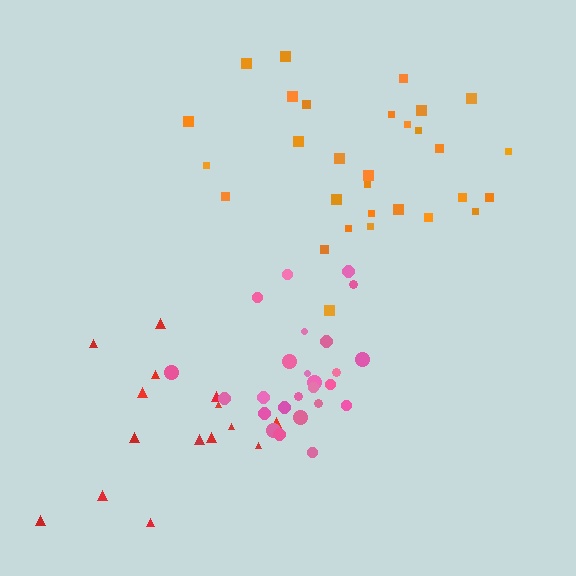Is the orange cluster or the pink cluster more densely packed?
Pink.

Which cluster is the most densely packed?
Pink.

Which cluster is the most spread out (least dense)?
Red.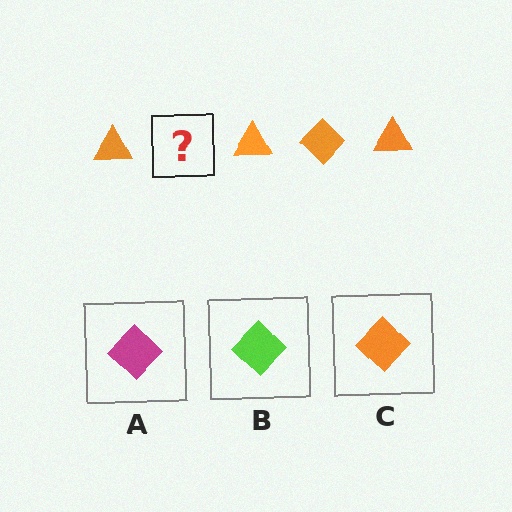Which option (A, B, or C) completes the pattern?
C.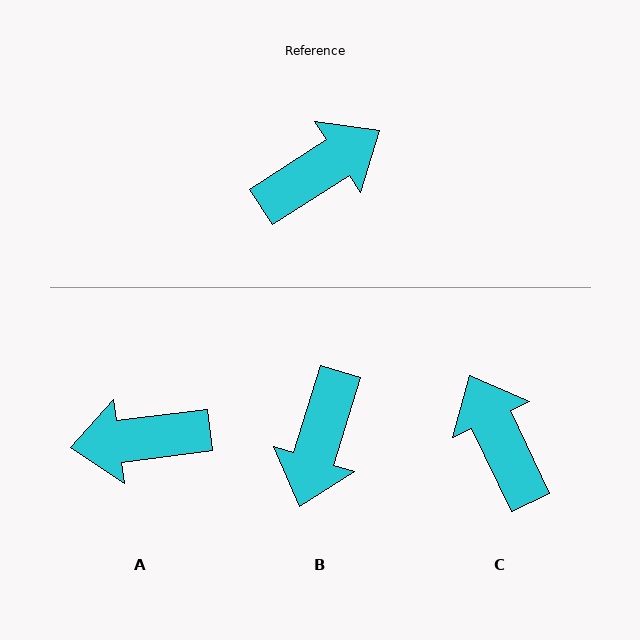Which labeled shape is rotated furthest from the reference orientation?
A, about 154 degrees away.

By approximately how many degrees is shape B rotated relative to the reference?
Approximately 140 degrees clockwise.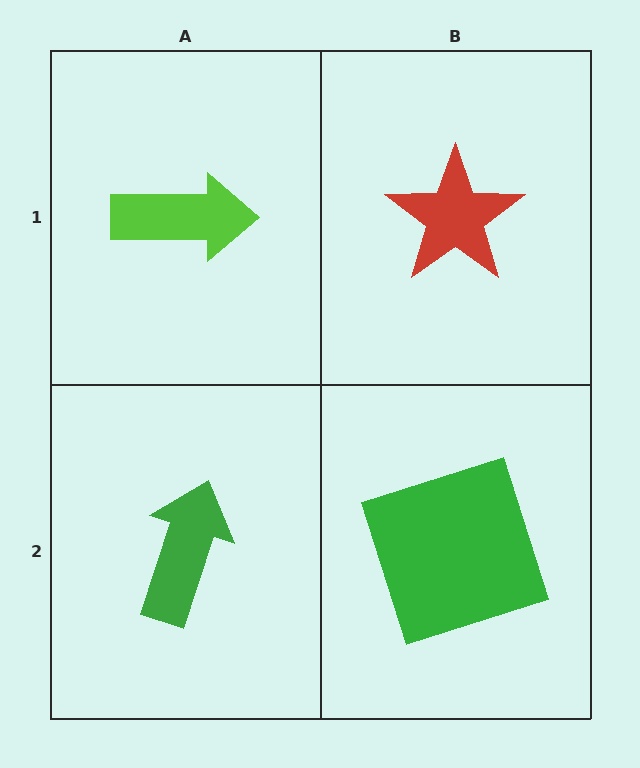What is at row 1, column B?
A red star.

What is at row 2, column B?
A green square.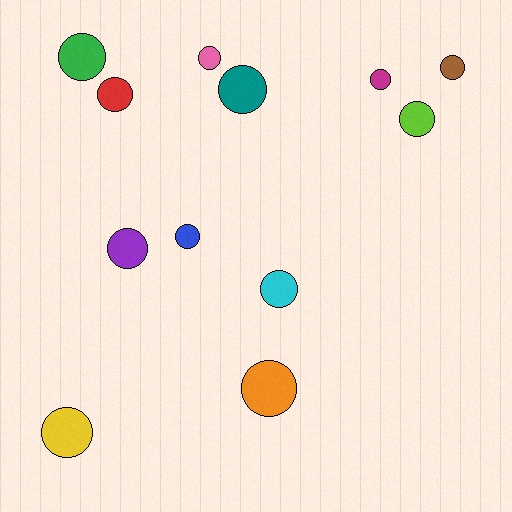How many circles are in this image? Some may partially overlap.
There are 12 circles.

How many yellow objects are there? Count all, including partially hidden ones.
There is 1 yellow object.